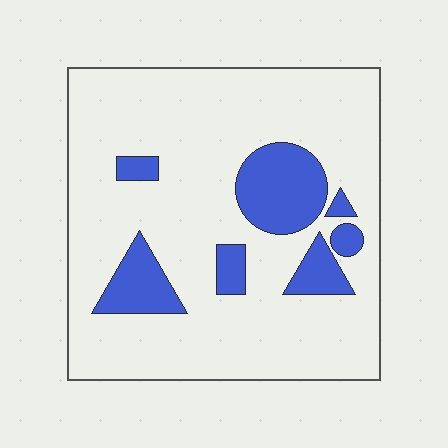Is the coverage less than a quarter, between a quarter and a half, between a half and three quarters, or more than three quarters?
Less than a quarter.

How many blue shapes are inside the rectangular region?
7.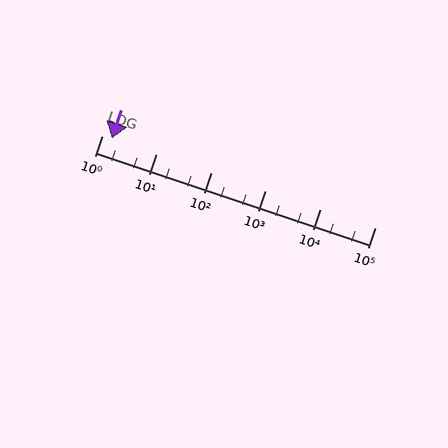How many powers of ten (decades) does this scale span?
The scale spans 5 decades, from 1 to 100000.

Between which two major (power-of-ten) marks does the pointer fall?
The pointer is between 1 and 10.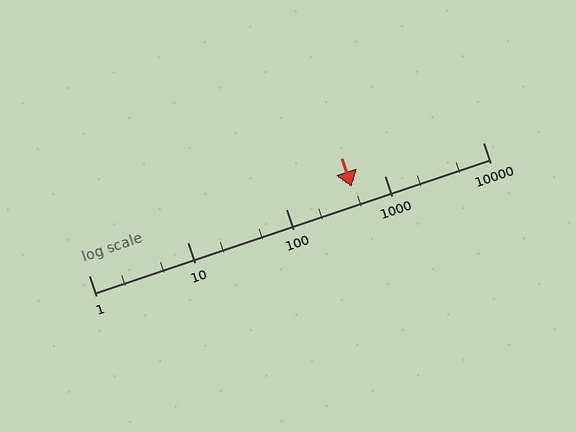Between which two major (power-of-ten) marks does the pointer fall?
The pointer is between 100 and 1000.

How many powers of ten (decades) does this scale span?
The scale spans 4 decades, from 1 to 10000.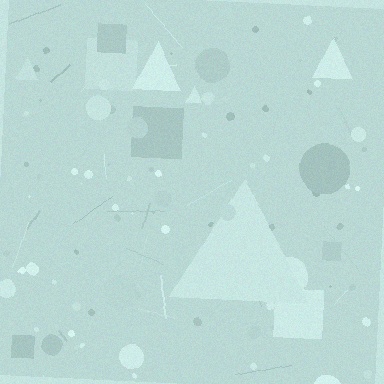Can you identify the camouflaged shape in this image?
The camouflaged shape is a triangle.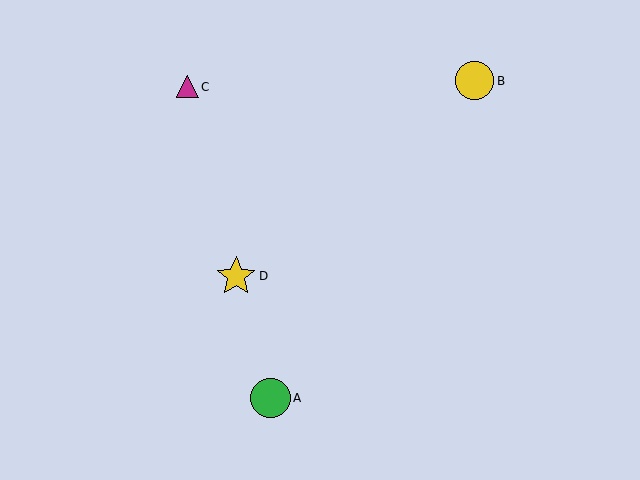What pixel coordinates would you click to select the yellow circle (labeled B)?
Click at (474, 81) to select the yellow circle B.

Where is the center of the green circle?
The center of the green circle is at (270, 398).